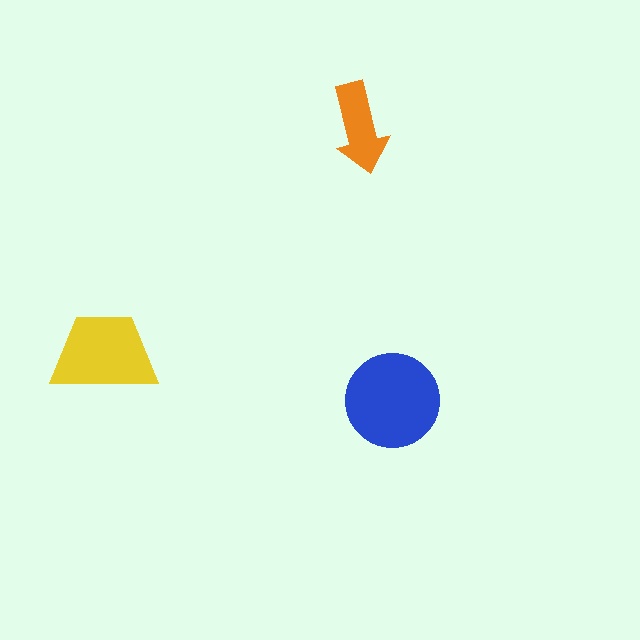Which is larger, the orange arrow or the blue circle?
The blue circle.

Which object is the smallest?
The orange arrow.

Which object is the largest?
The blue circle.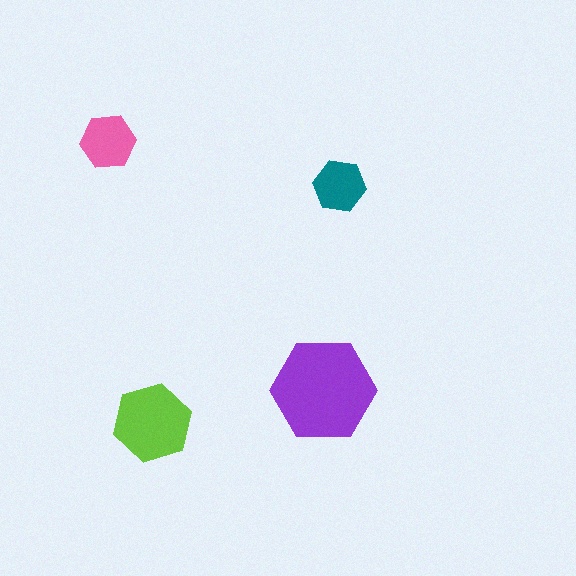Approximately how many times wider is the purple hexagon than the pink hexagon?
About 2 times wider.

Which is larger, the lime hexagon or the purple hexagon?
The purple one.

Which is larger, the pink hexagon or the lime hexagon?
The lime one.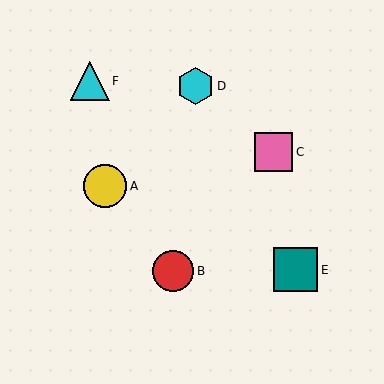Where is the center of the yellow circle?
The center of the yellow circle is at (105, 186).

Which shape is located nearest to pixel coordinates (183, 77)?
The cyan hexagon (labeled D) at (195, 86) is nearest to that location.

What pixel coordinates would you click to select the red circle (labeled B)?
Click at (173, 271) to select the red circle B.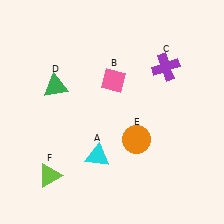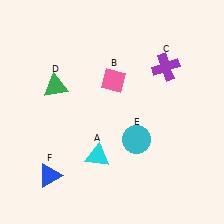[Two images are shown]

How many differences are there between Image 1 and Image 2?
There are 2 differences between the two images.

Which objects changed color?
E changed from orange to cyan. F changed from lime to blue.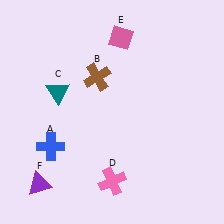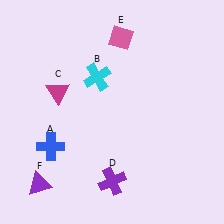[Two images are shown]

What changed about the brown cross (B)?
In Image 1, B is brown. In Image 2, it changed to cyan.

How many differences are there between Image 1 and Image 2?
There are 3 differences between the two images.